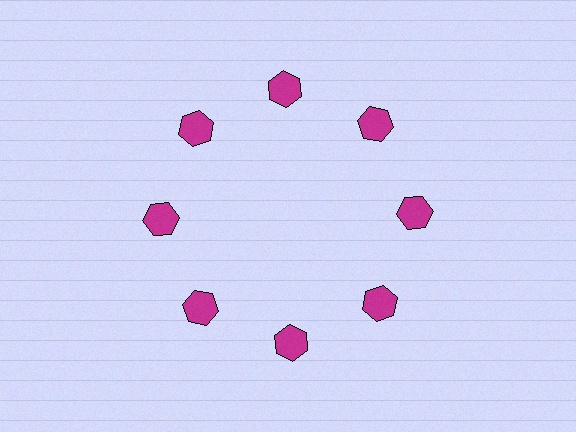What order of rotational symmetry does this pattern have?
This pattern has 8-fold rotational symmetry.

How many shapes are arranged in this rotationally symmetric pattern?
There are 8 shapes, arranged in 8 groups of 1.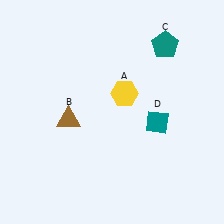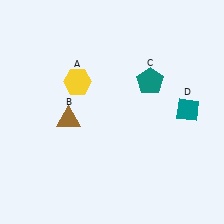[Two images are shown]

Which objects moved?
The objects that moved are: the yellow hexagon (A), the teal pentagon (C), the teal diamond (D).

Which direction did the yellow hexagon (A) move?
The yellow hexagon (A) moved left.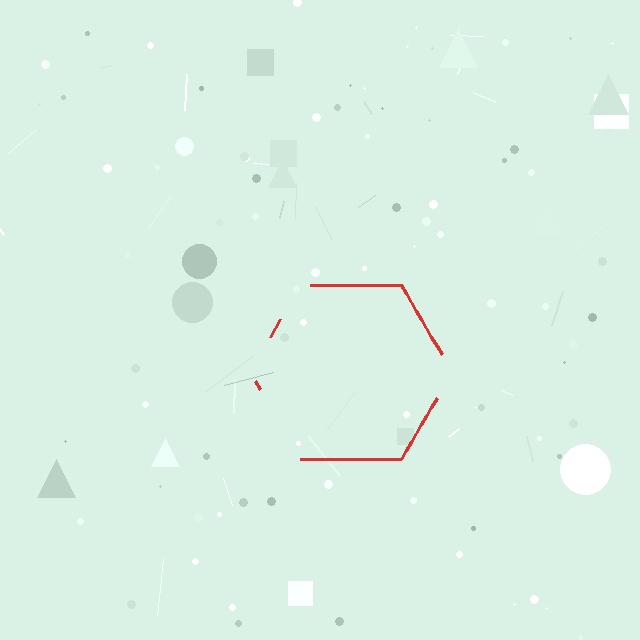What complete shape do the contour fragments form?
The contour fragments form a hexagon.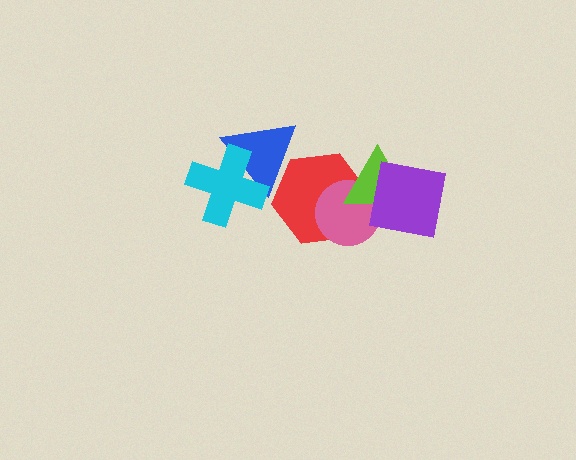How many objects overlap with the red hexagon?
3 objects overlap with the red hexagon.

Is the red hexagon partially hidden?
Yes, it is partially covered by another shape.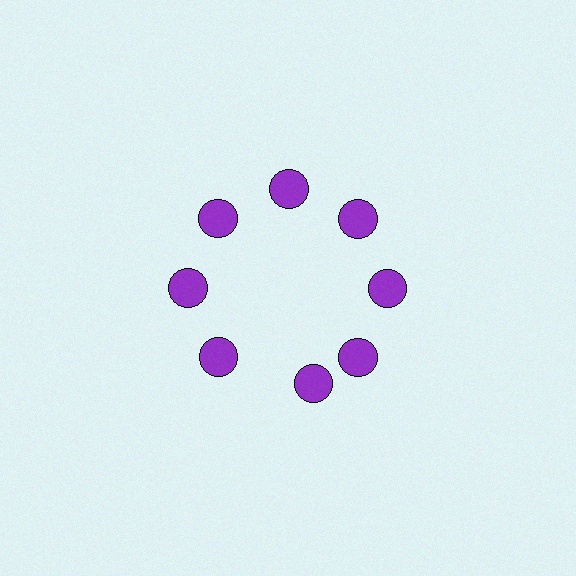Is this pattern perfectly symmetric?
No. The 8 purple circles are arranged in a ring, but one element near the 6 o'clock position is rotated out of alignment along the ring, breaking the 8-fold rotational symmetry.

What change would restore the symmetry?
The symmetry would be restored by rotating it back into even spacing with its neighbors so that all 8 circles sit at equal angles and equal distance from the center.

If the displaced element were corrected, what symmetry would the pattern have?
It would have 8-fold rotational symmetry — the pattern would map onto itself every 45 degrees.